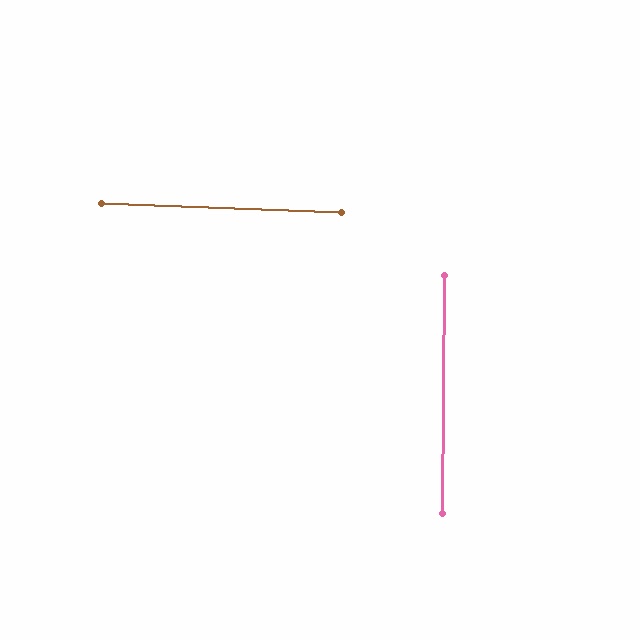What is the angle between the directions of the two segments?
Approximately 88 degrees.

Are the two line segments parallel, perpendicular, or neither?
Perpendicular — they meet at approximately 88°.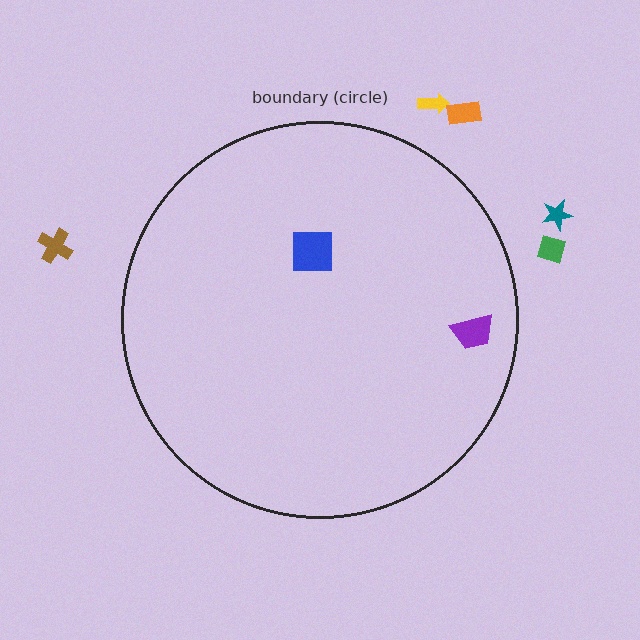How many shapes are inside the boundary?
2 inside, 5 outside.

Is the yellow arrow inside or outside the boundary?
Outside.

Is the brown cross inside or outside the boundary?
Outside.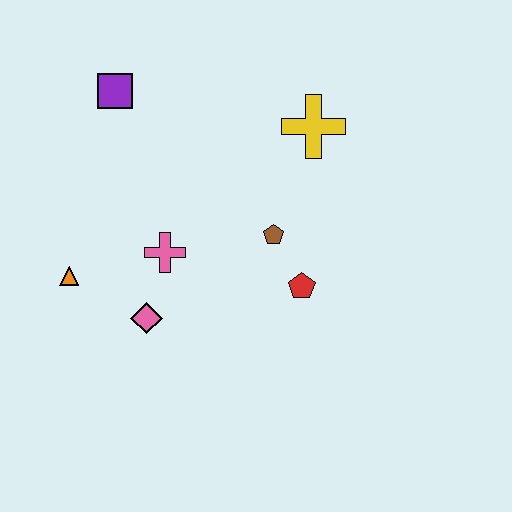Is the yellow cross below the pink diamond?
No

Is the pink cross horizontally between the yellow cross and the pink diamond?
Yes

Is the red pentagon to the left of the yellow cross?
Yes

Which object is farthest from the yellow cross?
The orange triangle is farthest from the yellow cross.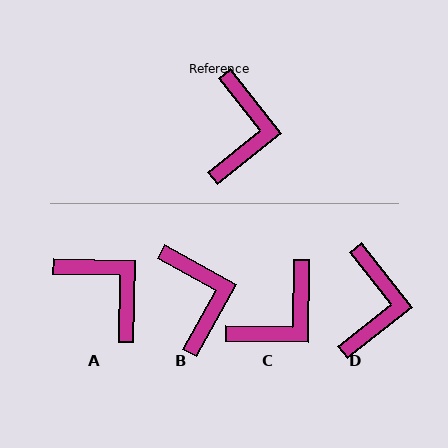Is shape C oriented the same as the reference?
No, it is off by about 39 degrees.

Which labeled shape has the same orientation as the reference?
D.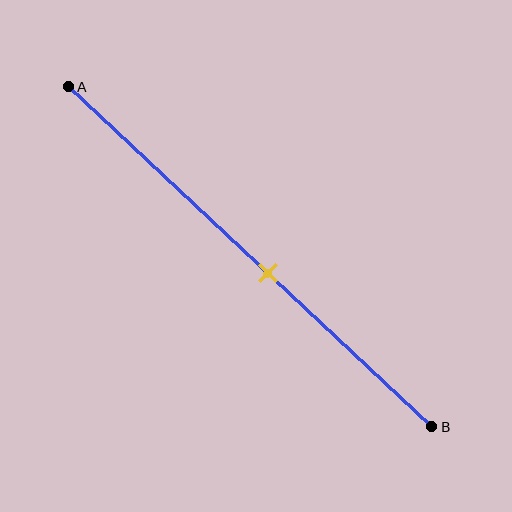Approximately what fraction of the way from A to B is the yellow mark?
The yellow mark is approximately 55% of the way from A to B.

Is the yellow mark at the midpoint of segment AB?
No, the mark is at about 55% from A, not at the 50% midpoint.